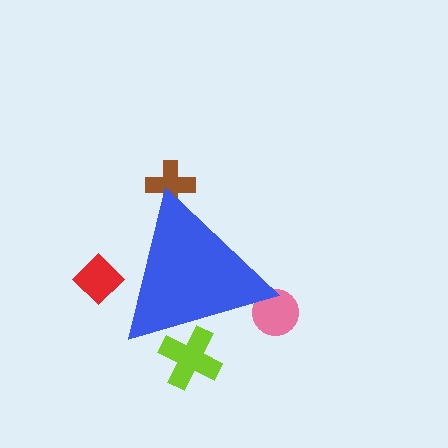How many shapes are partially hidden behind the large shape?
4 shapes are partially hidden.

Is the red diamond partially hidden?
Yes, the red diamond is partially hidden behind the blue triangle.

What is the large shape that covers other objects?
A blue triangle.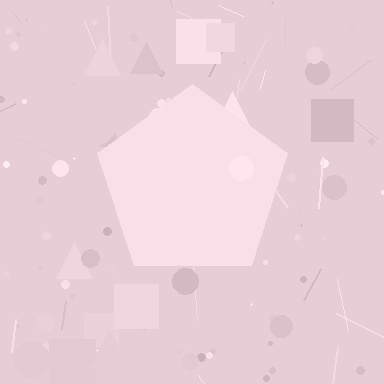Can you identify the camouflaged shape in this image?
The camouflaged shape is a pentagon.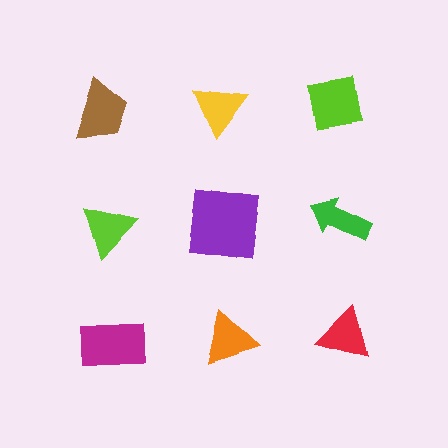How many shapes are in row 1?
3 shapes.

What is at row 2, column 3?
A green arrow.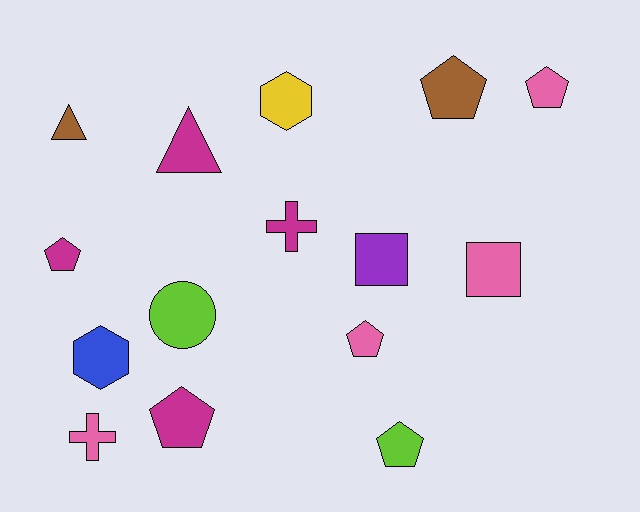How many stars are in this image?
There are no stars.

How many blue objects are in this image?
There is 1 blue object.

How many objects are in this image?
There are 15 objects.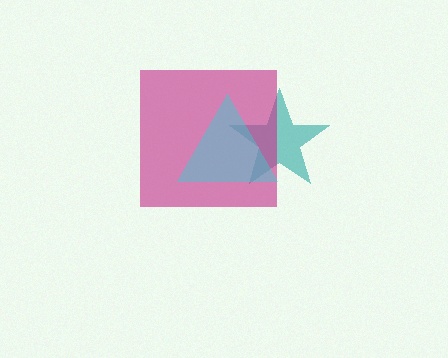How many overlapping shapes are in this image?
There are 3 overlapping shapes in the image.